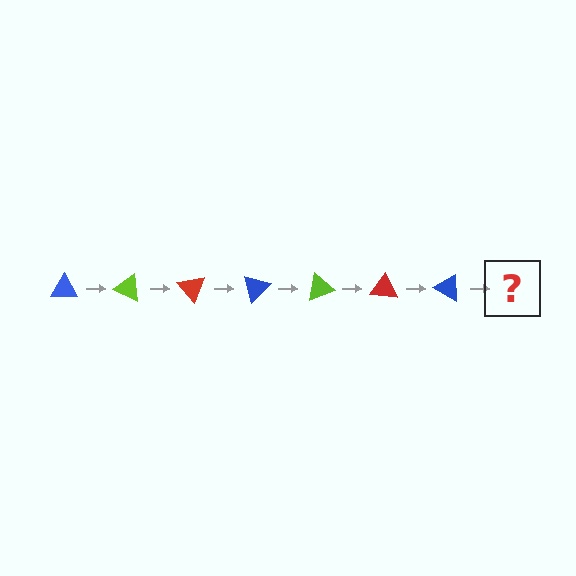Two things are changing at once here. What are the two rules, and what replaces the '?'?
The two rules are that it rotates 25 degrees each step and the color cycles through blue, lime, and red. The '?' should be a lime triangle, rotated 175 degrees from the start.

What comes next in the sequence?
The next element should be a lime triangle, rotated 175 degrees from the start.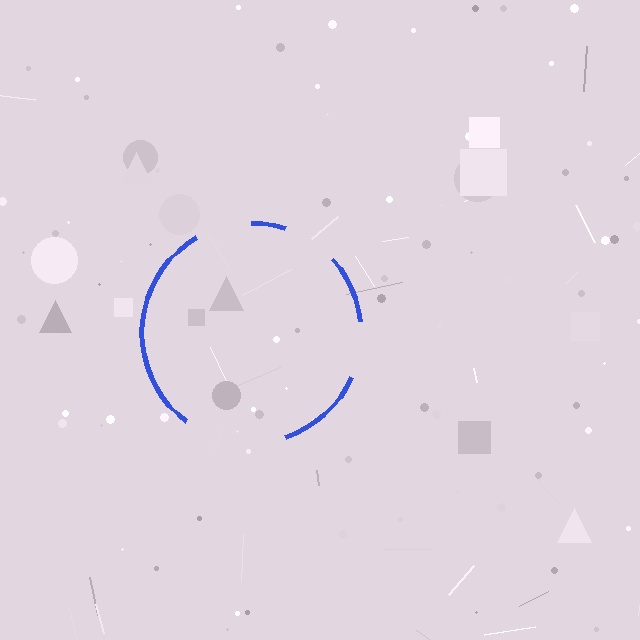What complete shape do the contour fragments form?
The contour fragments form a circle.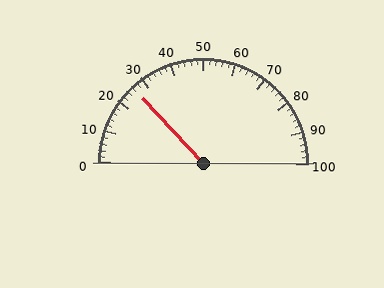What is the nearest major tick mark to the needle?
The nearest major tick mark is 30.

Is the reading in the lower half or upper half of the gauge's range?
The reading is in the lower half of the range (0 to 100).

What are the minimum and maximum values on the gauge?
The gauge ranges from 0 to 100.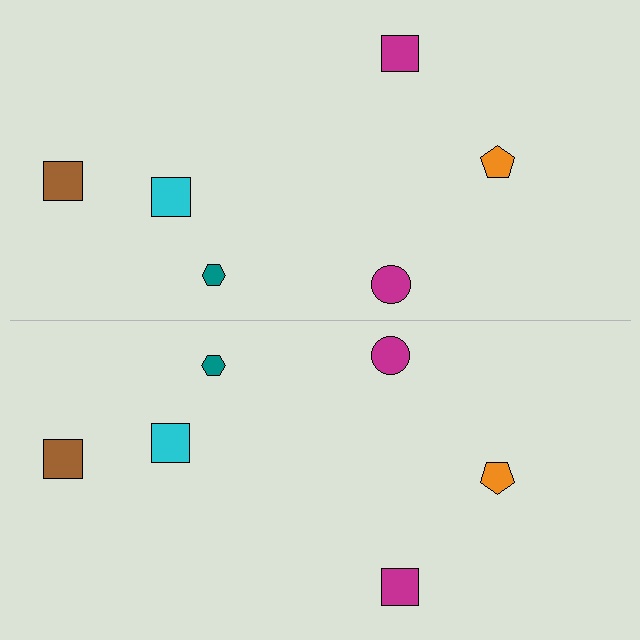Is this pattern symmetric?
Yes, this pattern has bilateral (reflection) symmetry.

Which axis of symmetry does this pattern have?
The pattern has a horizontal axis of symmetry running through the center of the image.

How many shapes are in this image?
There are 12 shapes in this image.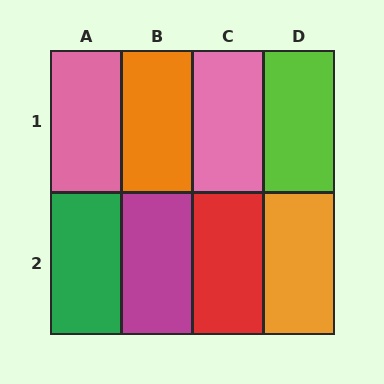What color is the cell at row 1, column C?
Pink.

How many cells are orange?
2 cells are orange.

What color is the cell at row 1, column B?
Orange.